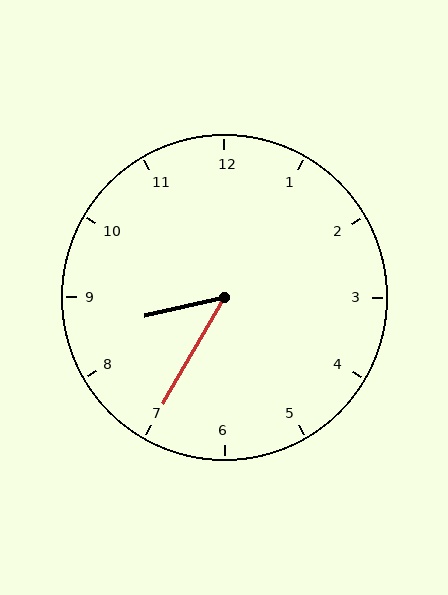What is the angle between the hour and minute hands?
Approximately 48 degrees.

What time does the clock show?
8:35.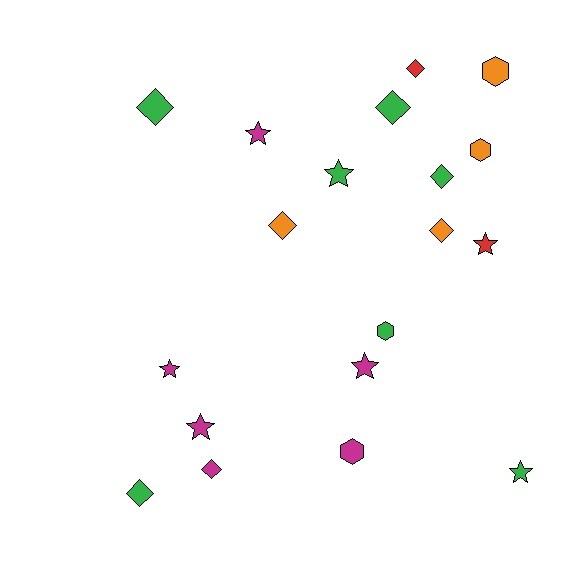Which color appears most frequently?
Green, with 7 objects.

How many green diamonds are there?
There are 4 green diamonds.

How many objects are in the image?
There are 19 objects.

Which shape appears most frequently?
Diamond, with 8 objects.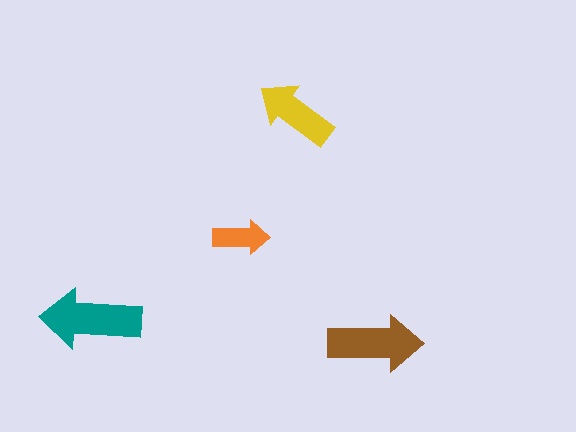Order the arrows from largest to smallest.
the teal one, the brown one, the yellow one, the orange one.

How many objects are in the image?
There are 4 objects in the image.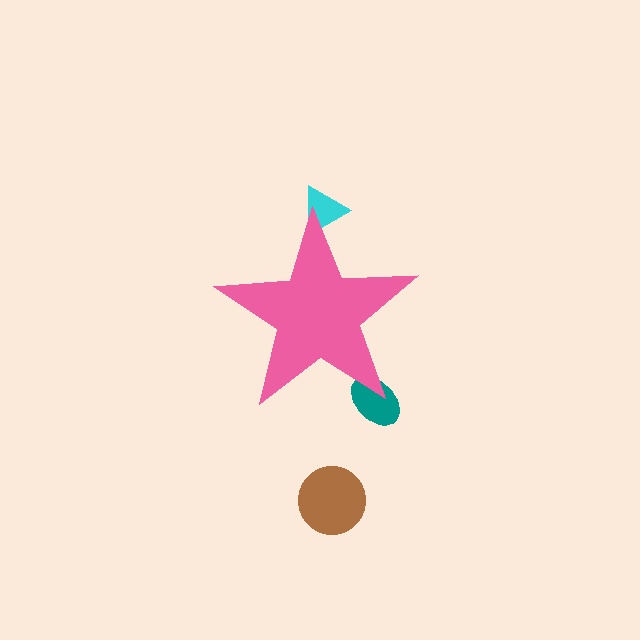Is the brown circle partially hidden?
No, the brown circle is fully visible.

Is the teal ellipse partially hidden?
Yes, the teal ellipse is partially hidden behind the pink star.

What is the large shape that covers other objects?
A pink star.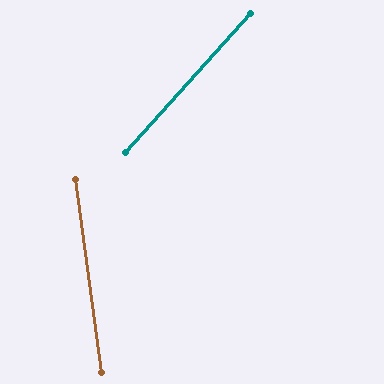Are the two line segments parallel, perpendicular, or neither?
Neither parallel nor perpendicular — they differ by about 50°.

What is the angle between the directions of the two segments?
Approximately 50 degrees.